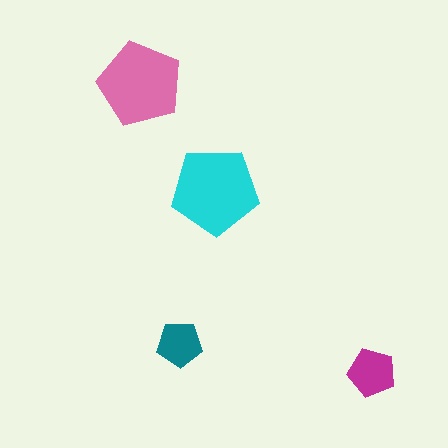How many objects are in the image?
There are 4 objects in the image.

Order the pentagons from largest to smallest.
the cyan one, the pink one, the magenta one, the teal one.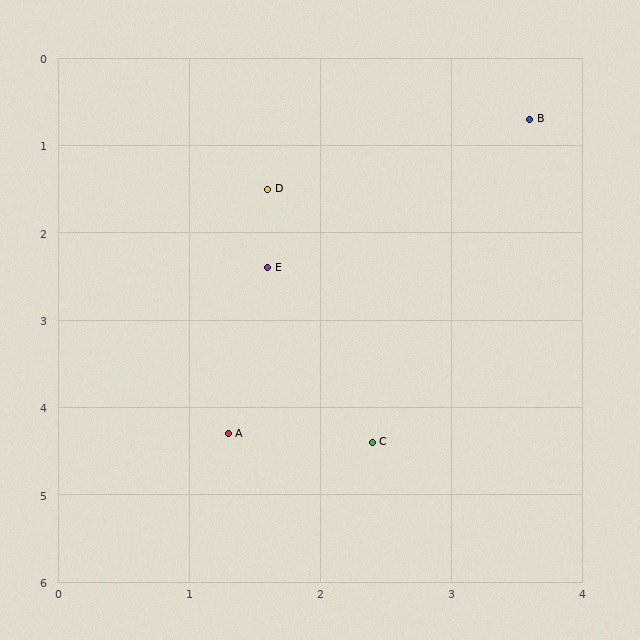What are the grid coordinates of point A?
Point A is at approximately (1.3, 4.3).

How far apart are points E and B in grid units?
Points E and B are about 2.6 grid units apart.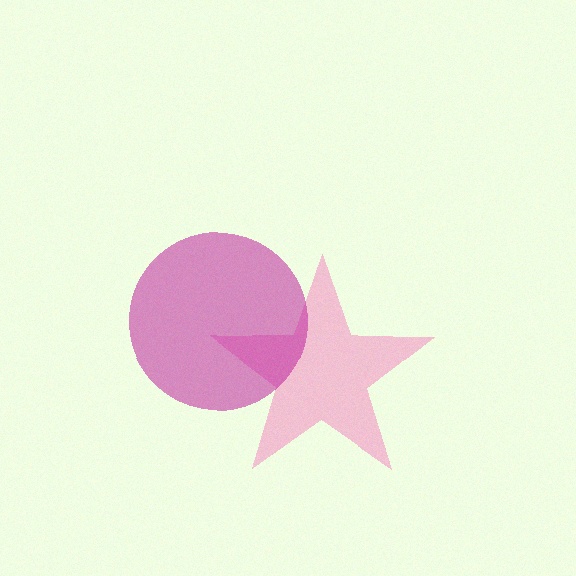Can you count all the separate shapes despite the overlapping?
Yes, there are 2 separate shapes.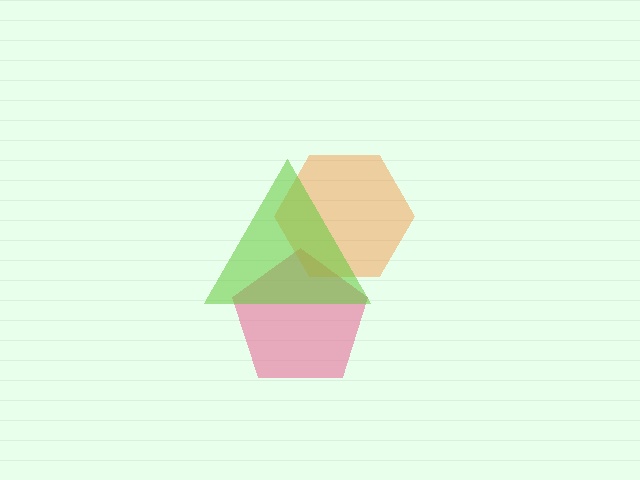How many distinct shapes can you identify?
There are 3 distinct shapes: a pink pentagon, an orange hexagon, a lime triangle.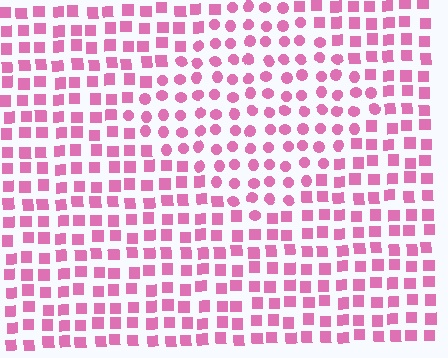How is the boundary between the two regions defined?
The boundary is defined by a change in element shape: circles inside vs. squares outside. All elements share the same color and spacing.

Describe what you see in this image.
The image is filled with small pink elements arranged in a uniform grid. A diamond-shaped region contains circles, while the surrounding area contains squares. The boundary is defined purely by the change in element shape.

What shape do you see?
I see a diamond.